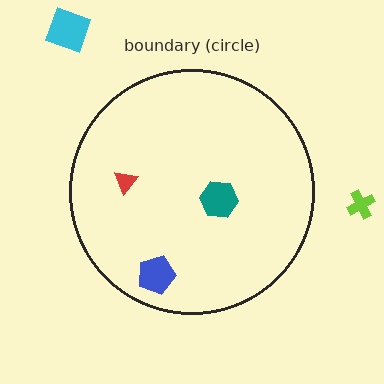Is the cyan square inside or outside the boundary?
Outside.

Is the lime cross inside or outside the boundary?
Outside.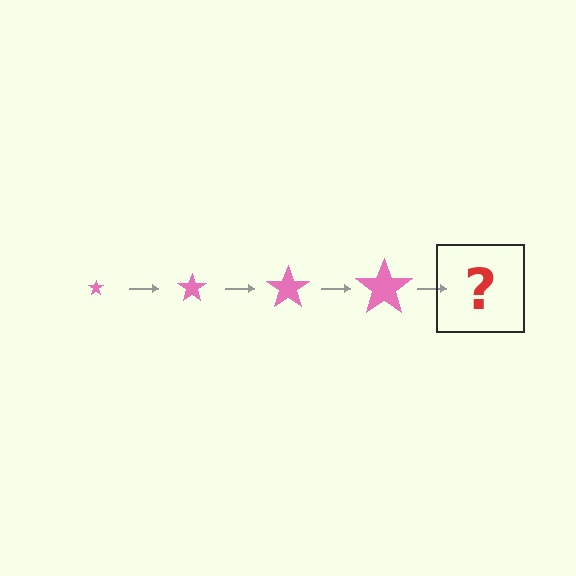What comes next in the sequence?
The next element should be a pink star, larger than the previous one.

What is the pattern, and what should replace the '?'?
The pattern is that the star gets progressively larger each step. The '?' should be a pink star, larger than the previous one.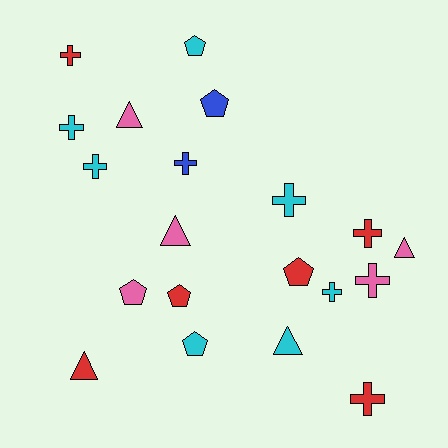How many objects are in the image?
There are 20 objects.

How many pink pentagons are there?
There is 1 pink pentagon.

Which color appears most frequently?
Cyan, with 7 objects.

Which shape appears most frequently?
Cross, with 9 objects.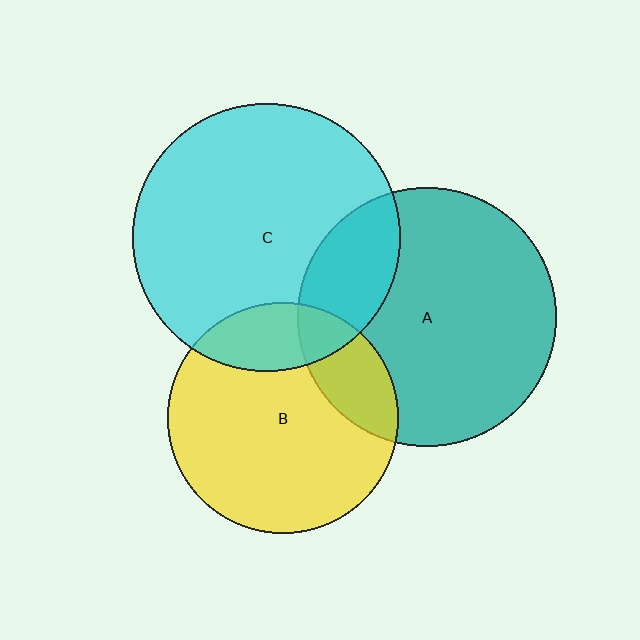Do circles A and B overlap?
Yes.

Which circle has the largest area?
Circle C (cyan).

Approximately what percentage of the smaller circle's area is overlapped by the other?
Approximately 20%.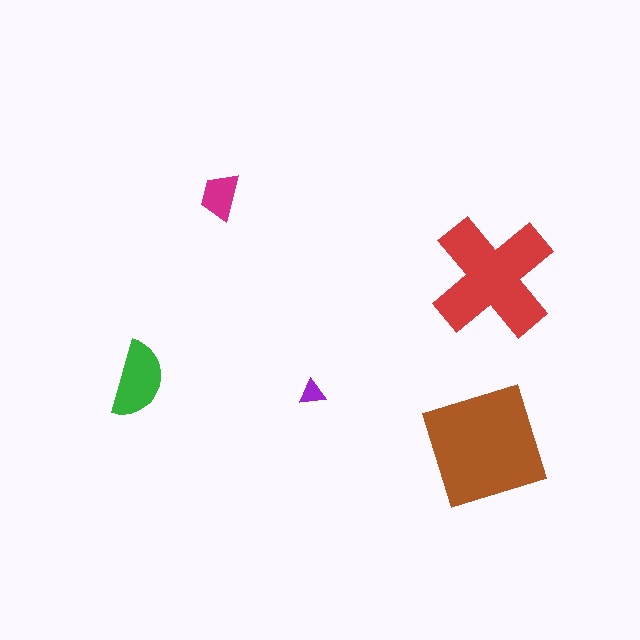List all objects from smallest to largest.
The purple triangle, the magenta trapezoid, the green semicircle, the red cross, the brown square.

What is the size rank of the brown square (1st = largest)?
1st.